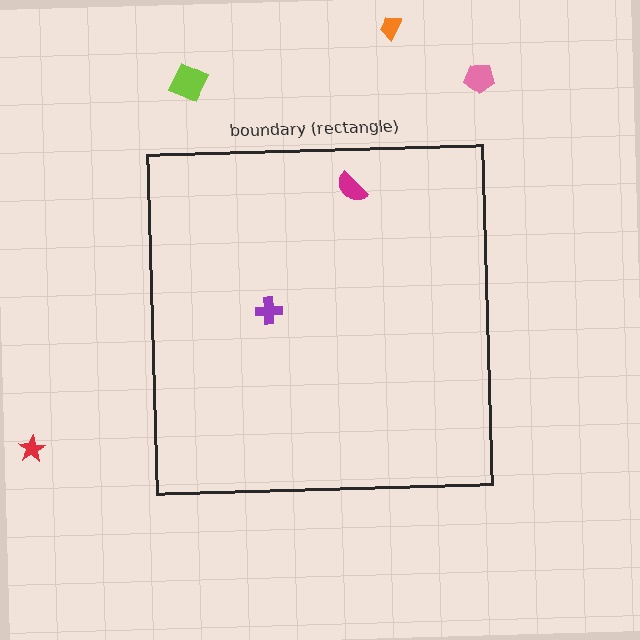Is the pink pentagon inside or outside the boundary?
Outside.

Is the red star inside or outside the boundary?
Outside.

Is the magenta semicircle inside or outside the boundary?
Inside.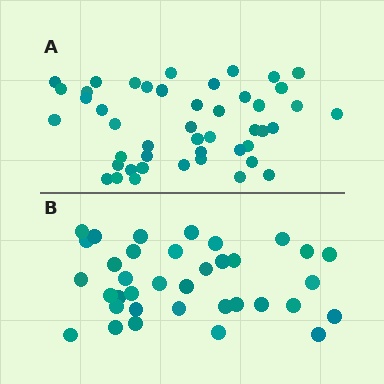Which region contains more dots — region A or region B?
Region A (the top region) has more dots.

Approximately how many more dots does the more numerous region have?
Region A has roughly 10 or so more dots than region B.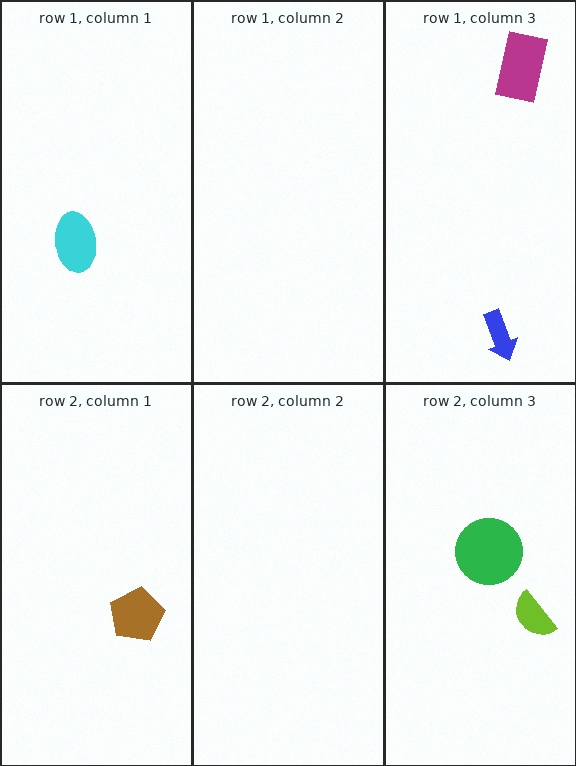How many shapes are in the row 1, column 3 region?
2.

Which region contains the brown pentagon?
The row 2, column 1 region.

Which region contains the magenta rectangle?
The row 1, column 3 region.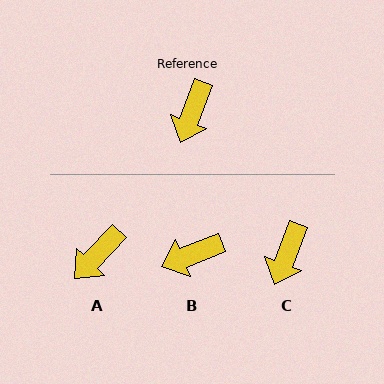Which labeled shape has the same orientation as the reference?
C.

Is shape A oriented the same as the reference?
No, it is off by about 23 degrees.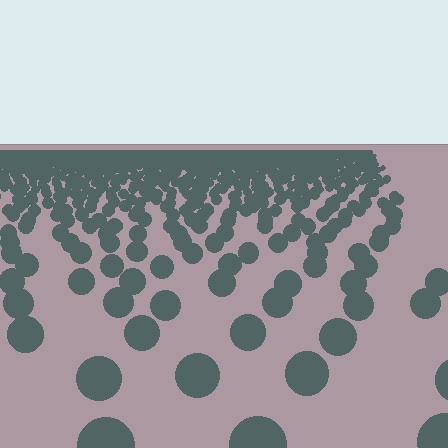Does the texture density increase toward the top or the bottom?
Density increases toward the top.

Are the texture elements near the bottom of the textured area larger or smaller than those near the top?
Larger. Near the bottom, elements are closer to the viewer and appear at a bigger on-screen size.